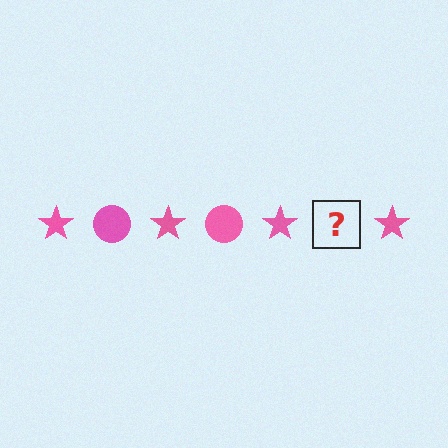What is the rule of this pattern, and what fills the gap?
The rule is that the pattern cycles through star, circle shapes in pink. The gap should be filled with a pink circle.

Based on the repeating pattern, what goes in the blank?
The blank should be a pink circle.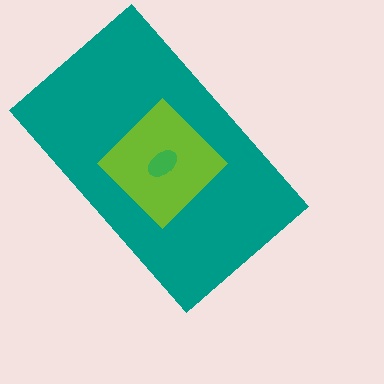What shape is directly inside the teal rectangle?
The lime diamond.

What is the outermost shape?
The teal rectangle.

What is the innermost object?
The green ellipse.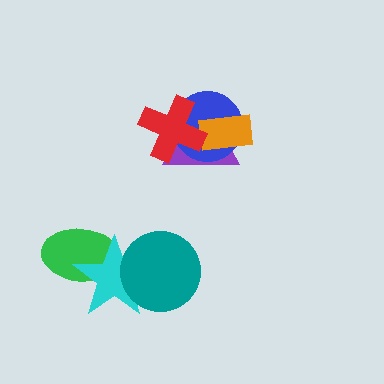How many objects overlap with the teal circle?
1 object overlaps with the teal circle.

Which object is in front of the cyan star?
The teal circle is in front of the cyan star.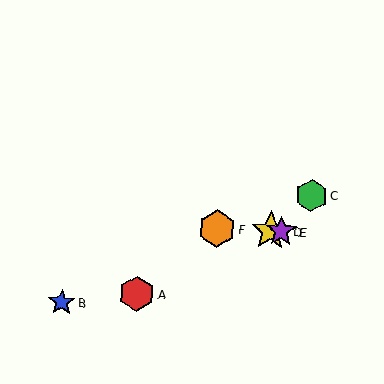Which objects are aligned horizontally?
Objects D, E, F are aligned horizontally.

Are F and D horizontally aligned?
Yes, both are at y≈229.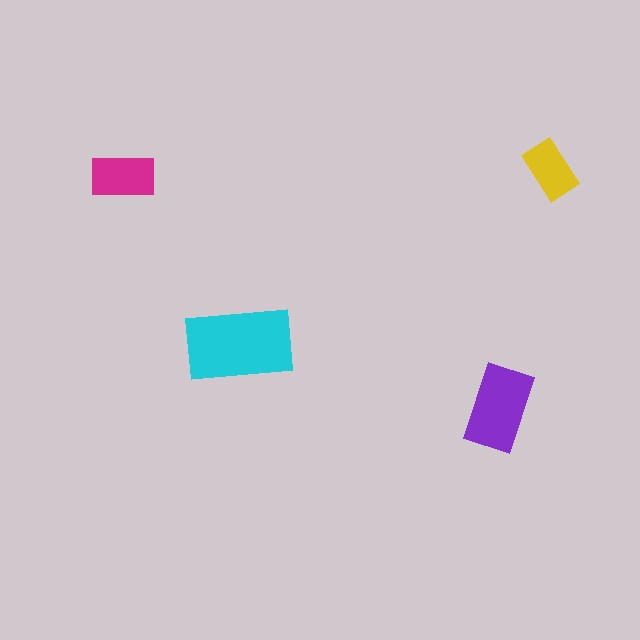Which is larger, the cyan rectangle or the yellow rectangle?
The cyan one.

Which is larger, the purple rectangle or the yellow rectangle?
The purple one.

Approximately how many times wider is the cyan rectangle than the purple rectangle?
About 1.5 times wider.